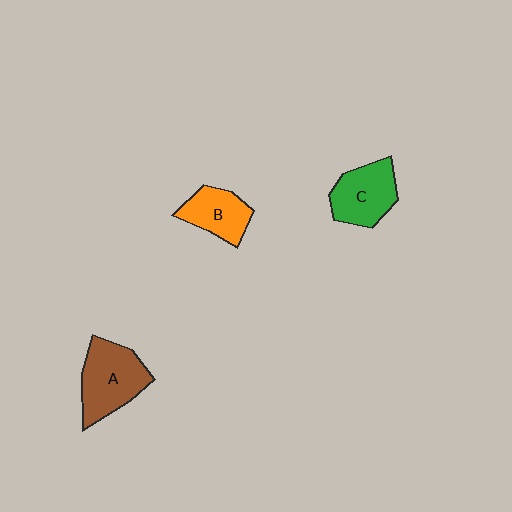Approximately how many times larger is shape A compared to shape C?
Approximately 1.2 times.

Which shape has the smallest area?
Shape B (orange).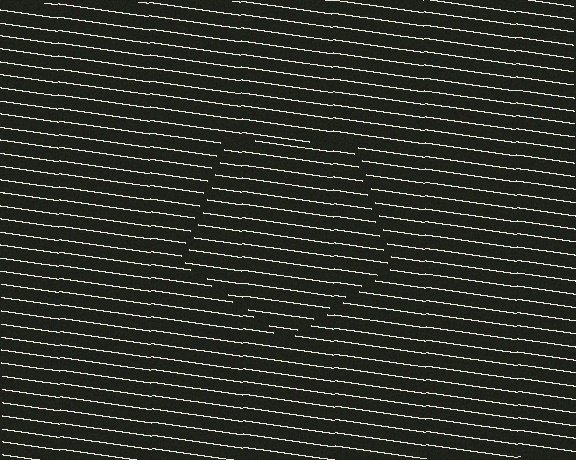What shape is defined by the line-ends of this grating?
An illusory pentagon. The interior of the shape contains the same grating, shifted by half a period — the contour is defined by the phase discontinuity where line-ends from the inner and outer gratings abut.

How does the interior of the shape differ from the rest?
The interior of the shape contains the same grating, shifted by half a period — the contour is defined by the phase discontinuity where line-ends from the inner and outer gratings abut.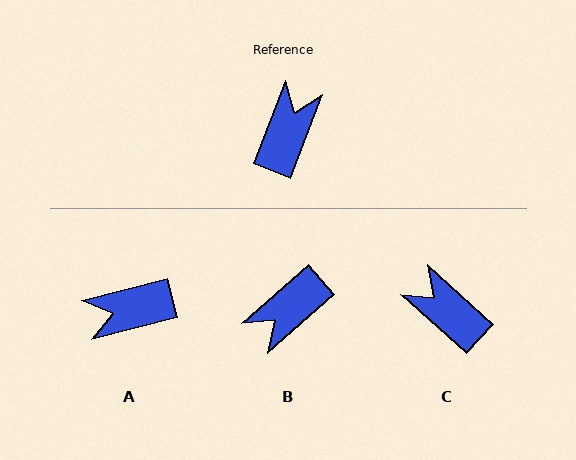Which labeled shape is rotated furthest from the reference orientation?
B, about 153 degrees away.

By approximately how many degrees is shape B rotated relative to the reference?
Approximately 153 degrees counter-clockwise.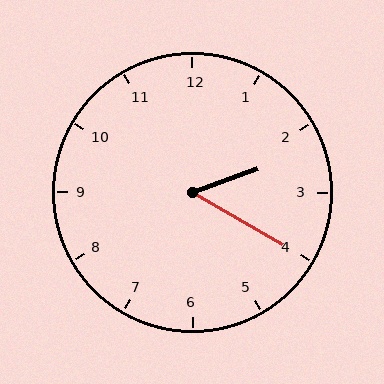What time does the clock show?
2:20.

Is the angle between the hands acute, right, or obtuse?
It is acute.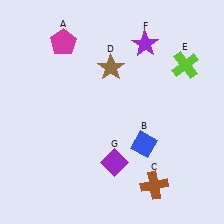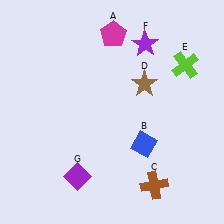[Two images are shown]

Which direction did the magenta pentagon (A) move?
The magenta pentagon (A) moved right.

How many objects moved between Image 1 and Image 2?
3 objects moved between the two images.